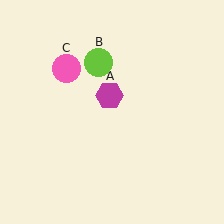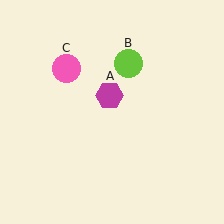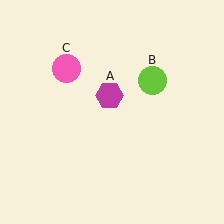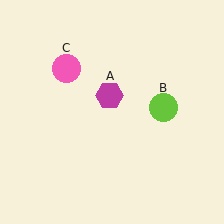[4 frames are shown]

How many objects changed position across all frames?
1 object changed position: lime circle (object B).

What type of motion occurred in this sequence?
The lime circle (object B) rotated clockwise around the center of the scene.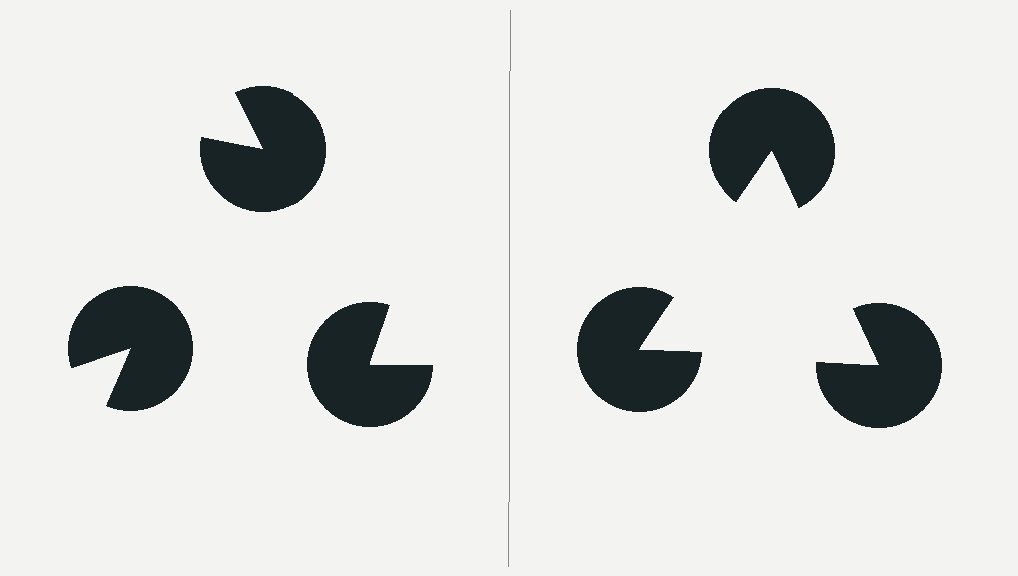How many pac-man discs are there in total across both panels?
6 — 3 on each side.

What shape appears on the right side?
An illusory triangle.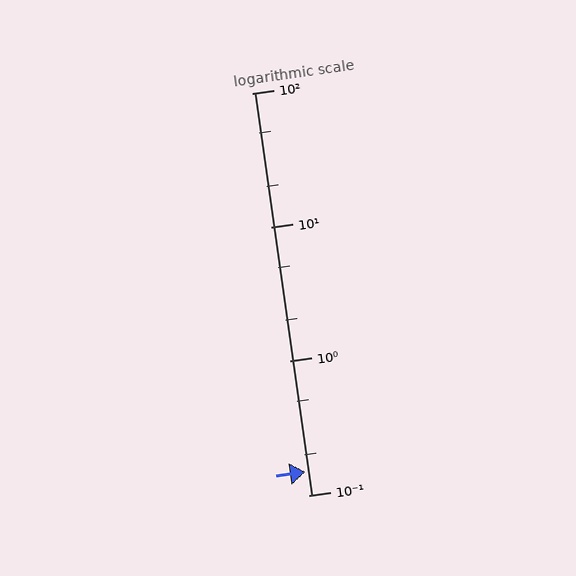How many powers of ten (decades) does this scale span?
The scale spans 3 decades, from 0.1 to 100.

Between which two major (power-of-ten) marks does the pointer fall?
The pointer is between 0.1 and 1.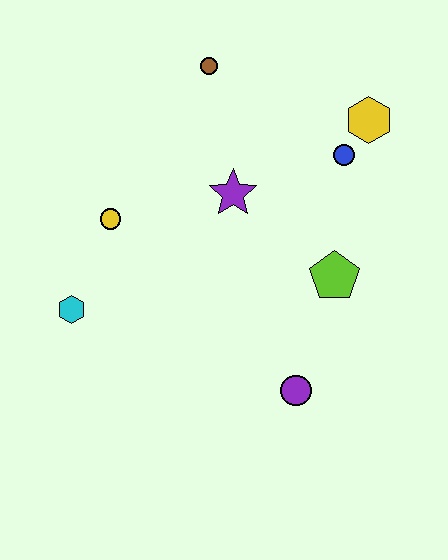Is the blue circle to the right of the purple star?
Yes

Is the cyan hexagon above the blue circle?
No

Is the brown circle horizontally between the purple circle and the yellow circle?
Yes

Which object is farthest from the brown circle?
The purple circle is farthest from the brown circle.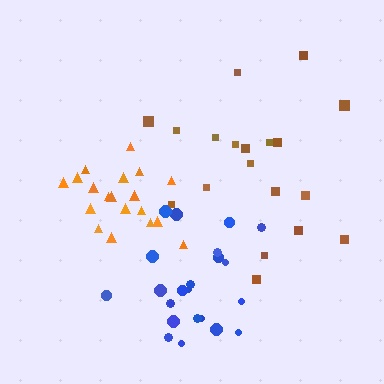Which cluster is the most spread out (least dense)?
Brown.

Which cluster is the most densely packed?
Orange.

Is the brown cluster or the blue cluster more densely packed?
Blue.